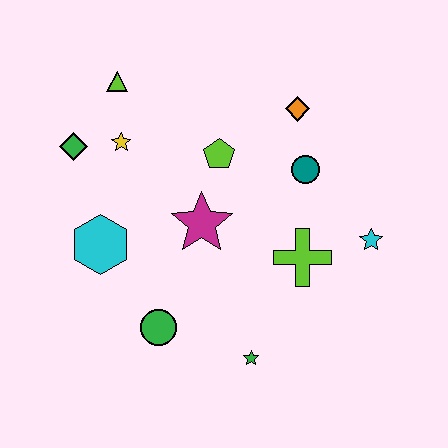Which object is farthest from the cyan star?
The green diamond is farthest from the cyan star.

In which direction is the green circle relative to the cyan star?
The green circle is to the left of the cyan star.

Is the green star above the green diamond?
No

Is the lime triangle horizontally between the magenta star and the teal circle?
No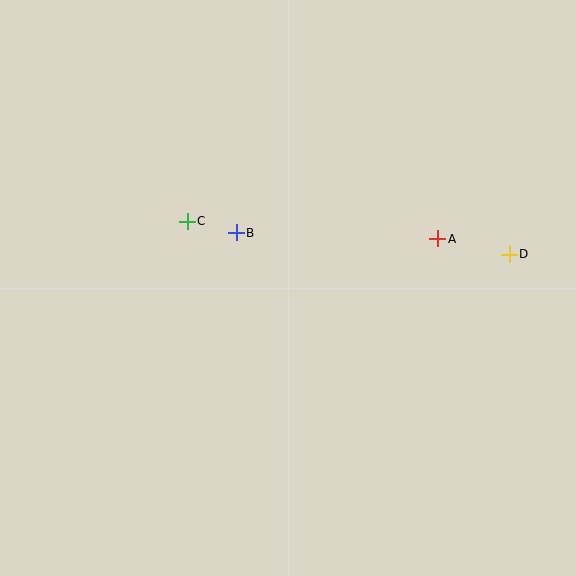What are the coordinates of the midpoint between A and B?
The midpoint between A and B is at (337, 236).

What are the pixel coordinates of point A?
Point A is at (438, 239).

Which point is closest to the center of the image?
Point B at (236, 233) is closest to the center.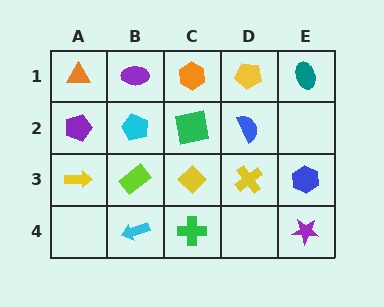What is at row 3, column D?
A yellow cross.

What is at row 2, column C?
A green square.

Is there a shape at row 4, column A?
No, that cell is empty.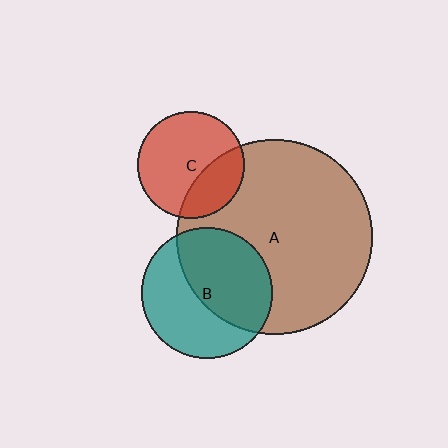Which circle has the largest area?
Circle A (brown).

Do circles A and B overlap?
Yes.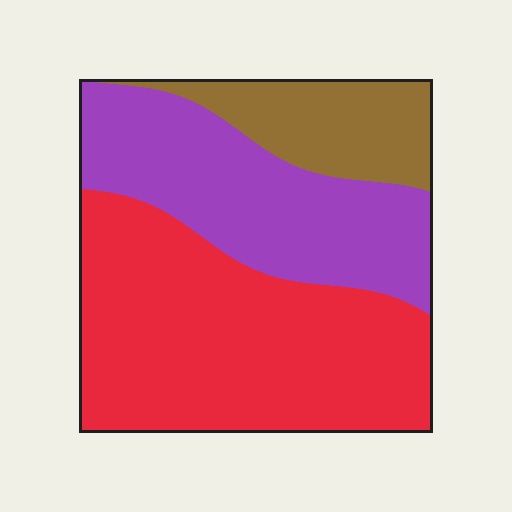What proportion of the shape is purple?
Purple takes up about one third (1/3) of the shape.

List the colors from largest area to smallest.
From largest to smallest: red, purple, brown.